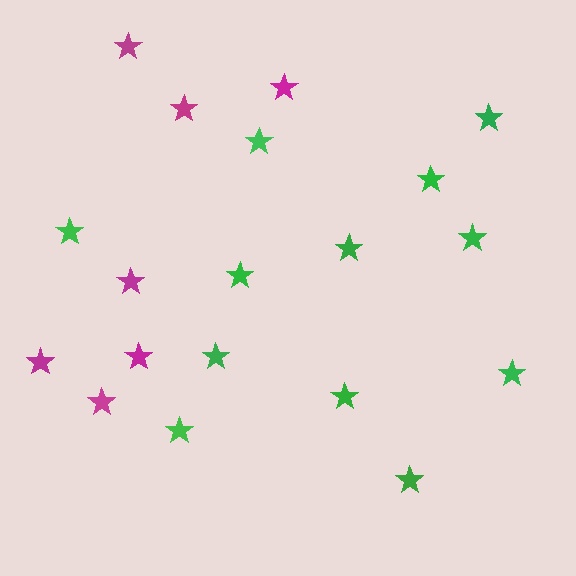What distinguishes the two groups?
There are 2 groups: one group of green stars (12) and one group of magenta stars (7).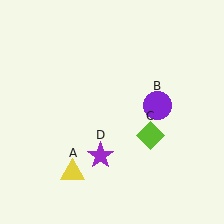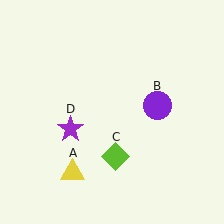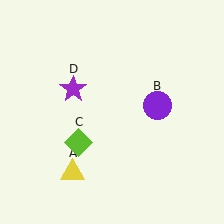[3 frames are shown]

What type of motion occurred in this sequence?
The lime diamond (object C), purple star (object D) rotated clockwise around the center of the scene.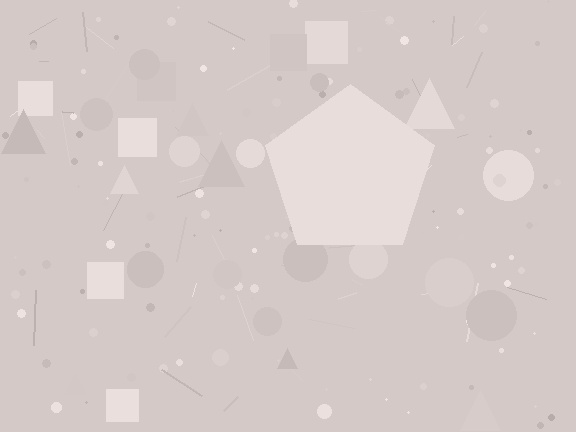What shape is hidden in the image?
A pentagon is hidden in the image.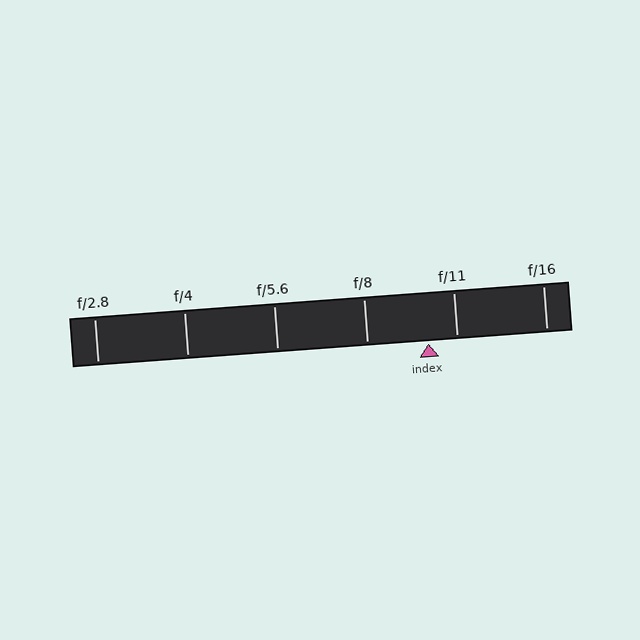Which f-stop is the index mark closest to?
The index mark is closest to f/11.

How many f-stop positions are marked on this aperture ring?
There are 6 f-stop positions marked.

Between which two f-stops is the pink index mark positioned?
The index mark is between f/8 and f/11.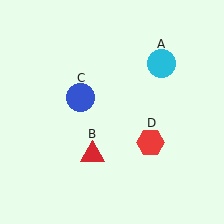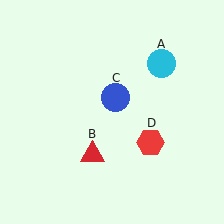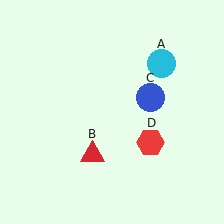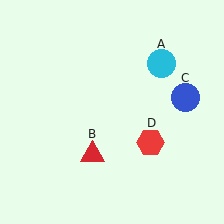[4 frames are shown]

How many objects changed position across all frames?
1 object changed position: blue circle (object C).